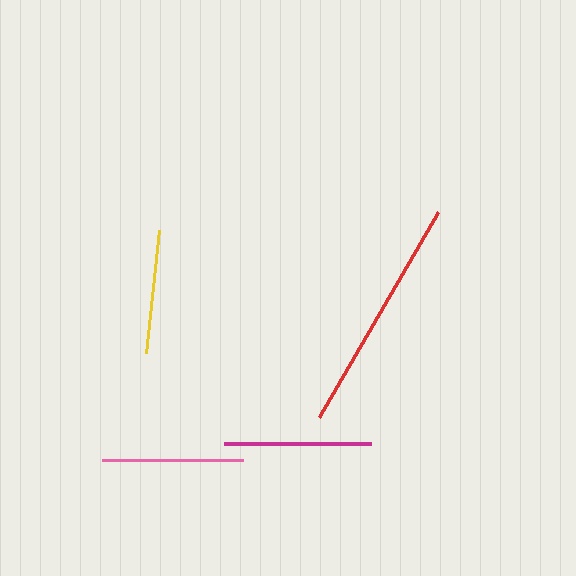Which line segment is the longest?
The red line is the longest at approximately 237 pixels.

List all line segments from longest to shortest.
From longest to shortest: red, magenta, pink, yellow.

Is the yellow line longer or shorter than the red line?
The red line is longer than the yellow line.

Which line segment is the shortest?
The yellow line is the shortest at approximately 123 pixels.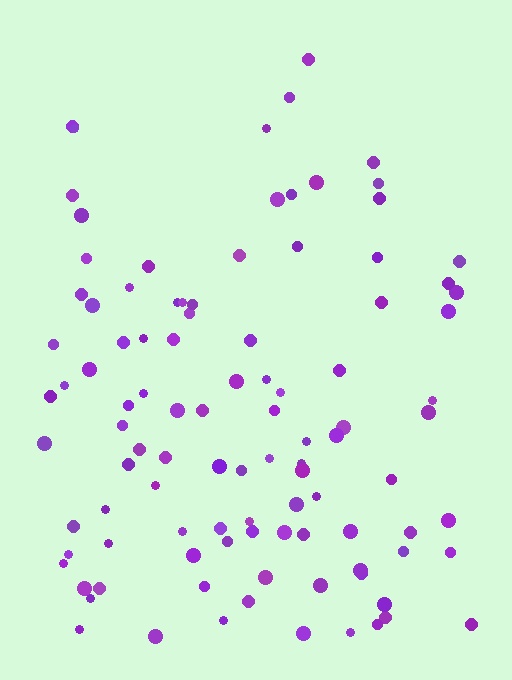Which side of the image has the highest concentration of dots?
The bottom.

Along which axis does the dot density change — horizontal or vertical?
Vertical.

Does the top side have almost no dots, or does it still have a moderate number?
Still a moderate number, just noticeably fewer than the bottom.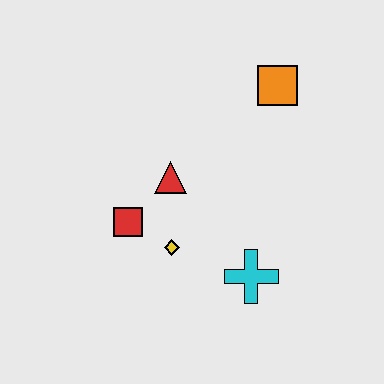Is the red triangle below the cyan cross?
No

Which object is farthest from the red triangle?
The orange square is farthest from the red triangle.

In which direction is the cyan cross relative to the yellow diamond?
The cyan cross is to the right of the yellow diamond.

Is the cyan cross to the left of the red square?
No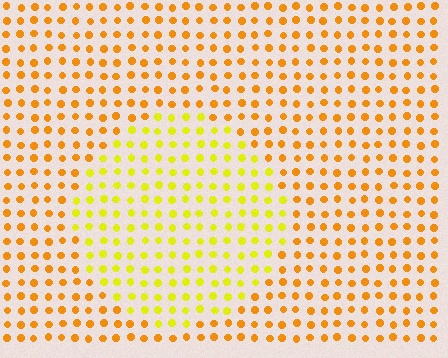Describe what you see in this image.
The image is filled with small orange elements in a uniform arrangement. A circle-shaped region is visible where the elements are tinted to a slightly different hue, forming a subtle color boundary.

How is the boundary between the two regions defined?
The boundary is defined purely by a slight shift in hue (about 30 degrees). Spacing, size, and orientation are identical on both sides.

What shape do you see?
I see a circle.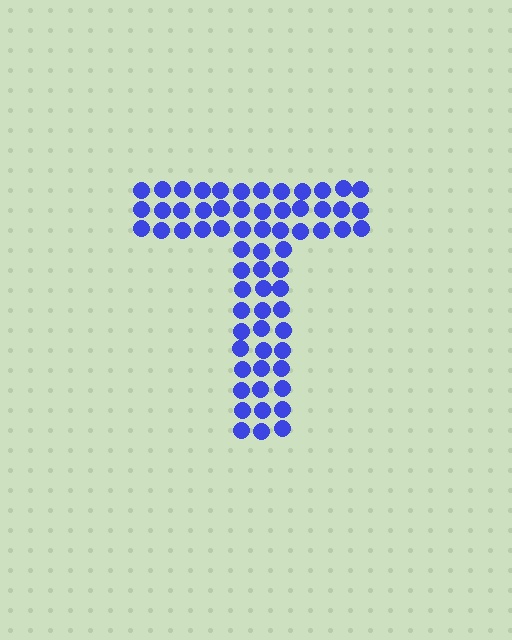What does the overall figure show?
The overall figure shows the letter T.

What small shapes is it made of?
It is made of small circles.